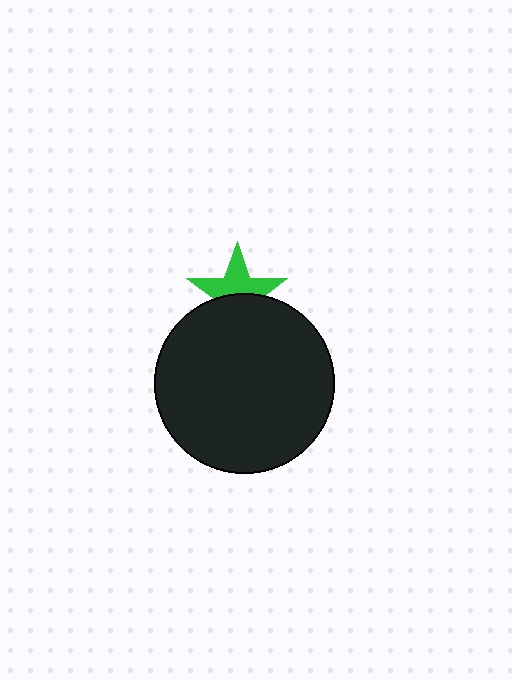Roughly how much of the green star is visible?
About half of it is visible (roughly 55%).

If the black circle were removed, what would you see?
You would see the complete green star.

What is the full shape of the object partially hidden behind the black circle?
The partially hidden object is a green star.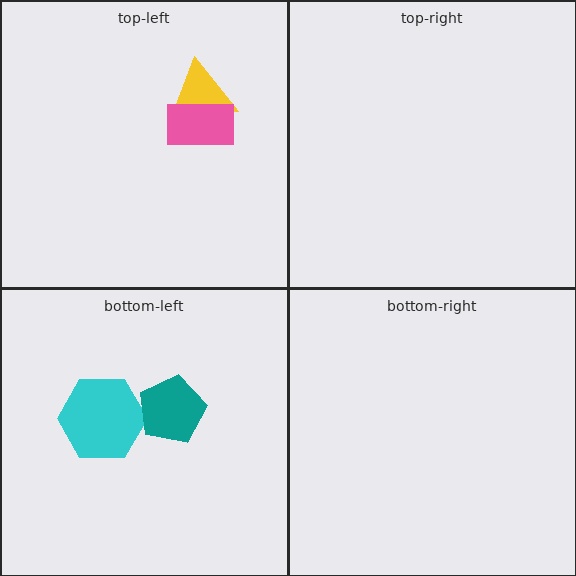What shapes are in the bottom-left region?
The cyan hexagon, the teal pentagon.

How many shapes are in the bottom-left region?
2.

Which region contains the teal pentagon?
The bottom-left region.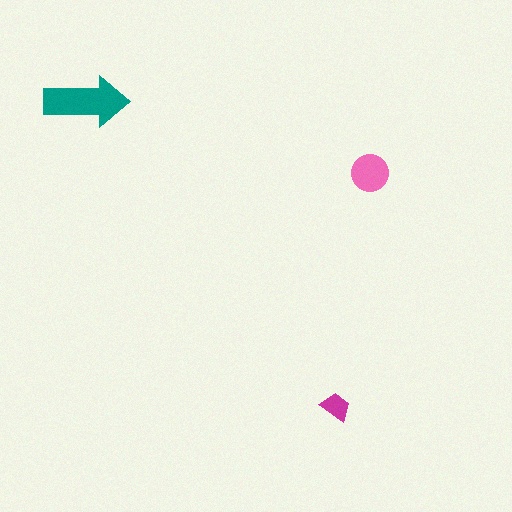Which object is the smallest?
The magenta trapezoid.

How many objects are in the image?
There are 3 objects in the image.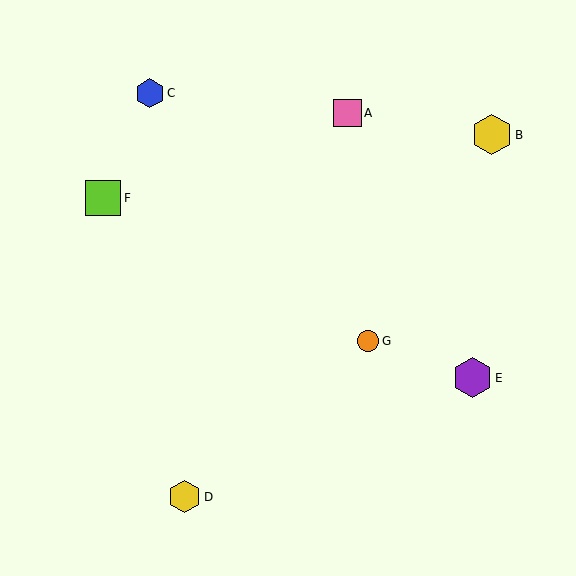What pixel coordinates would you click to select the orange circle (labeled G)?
Click at (368, 341) to select the orange circle G.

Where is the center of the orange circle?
The center of the orange circle is at (368, 341).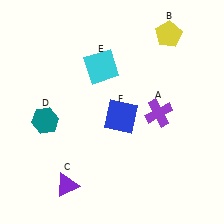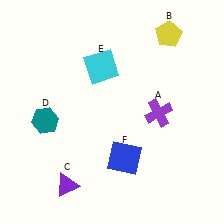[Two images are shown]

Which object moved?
The blue square (F) moved down.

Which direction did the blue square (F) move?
The blue square (F) moved down.